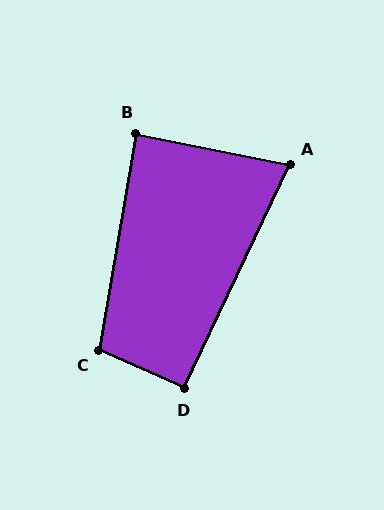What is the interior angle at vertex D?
Approximately 92 degrees (approximately right).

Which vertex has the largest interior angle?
C, at approximately 104 degrees.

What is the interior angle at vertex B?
Approximately 88 degrees (approximately right).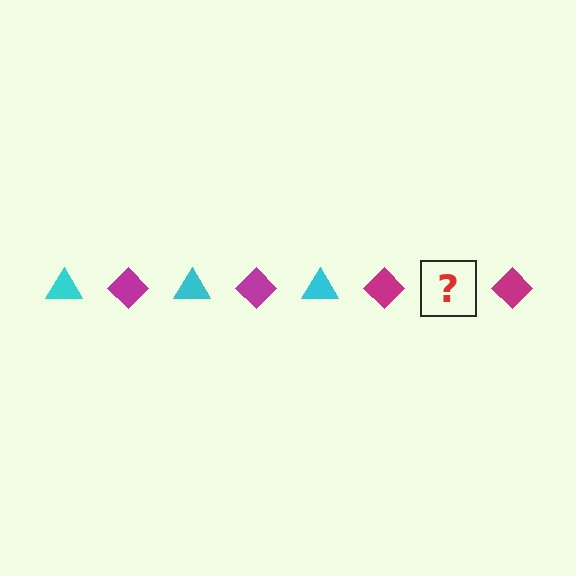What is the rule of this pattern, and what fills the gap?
The rule is that the pattern alternates between cyan triangle and magenta diamond. The gap should be filled with a cyan triangle.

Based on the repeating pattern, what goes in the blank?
The blank should be a cyan triangle.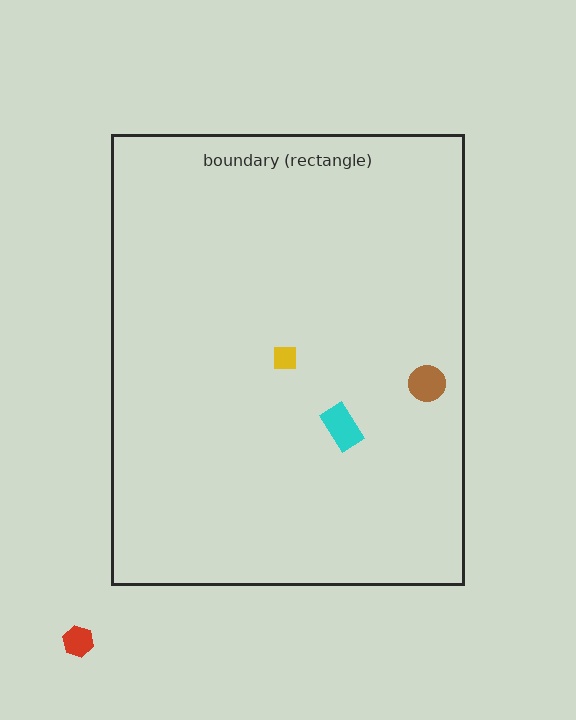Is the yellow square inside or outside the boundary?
Inside.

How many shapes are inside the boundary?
3 inside, 1 outside.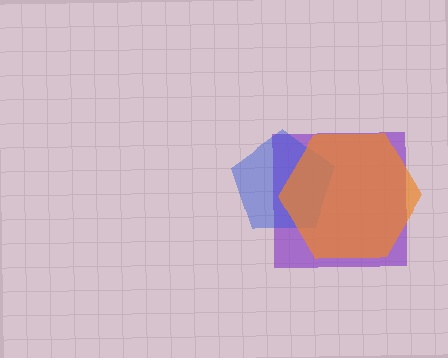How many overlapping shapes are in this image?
There are 3 overlapping shapes in the image.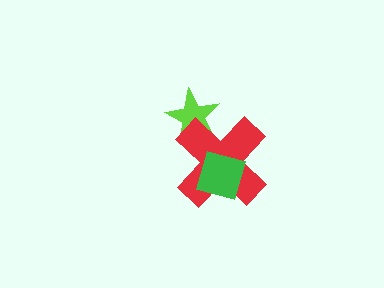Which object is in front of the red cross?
The green diamond is in front of the red cross.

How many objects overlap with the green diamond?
1 object overlaps with the green diamond.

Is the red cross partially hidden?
Yes, it is partially covered by another shape.